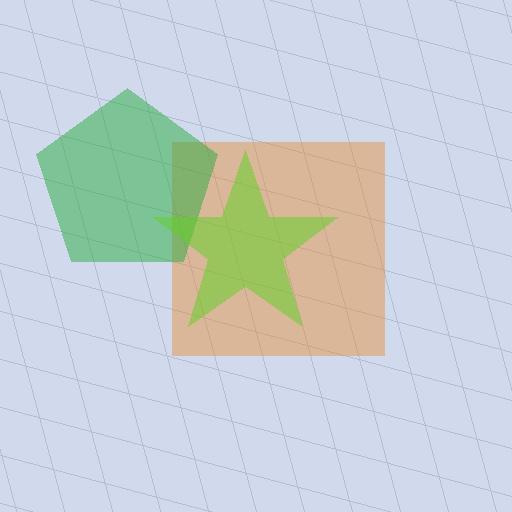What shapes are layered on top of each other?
The layered shapes are: an orange square, a green pentagon, a lime star.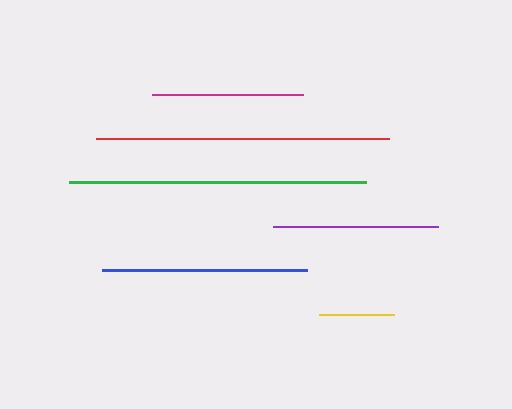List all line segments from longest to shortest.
From longest to shortest: green, red, blue, purple, magenta, yellow.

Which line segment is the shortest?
The yellow line is the shortest at approximately 76 pixels.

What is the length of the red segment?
The red segment is approximately 293 pixels long.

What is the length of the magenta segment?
The magenta segment is approximately 150 pixels long.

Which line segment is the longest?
The green line is the longest at approximately 297 pixels.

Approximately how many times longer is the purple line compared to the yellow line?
The purple line is approximately 2.2 times the length of the yellow line.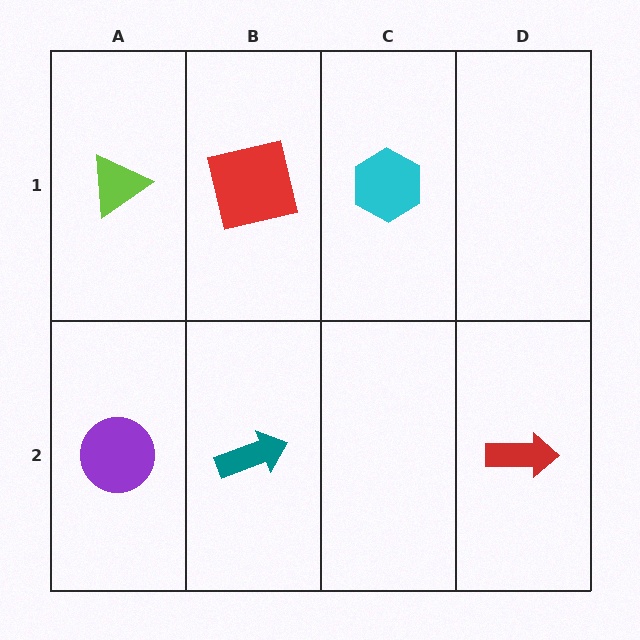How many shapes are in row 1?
3 shapes.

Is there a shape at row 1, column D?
No, that cell is empty.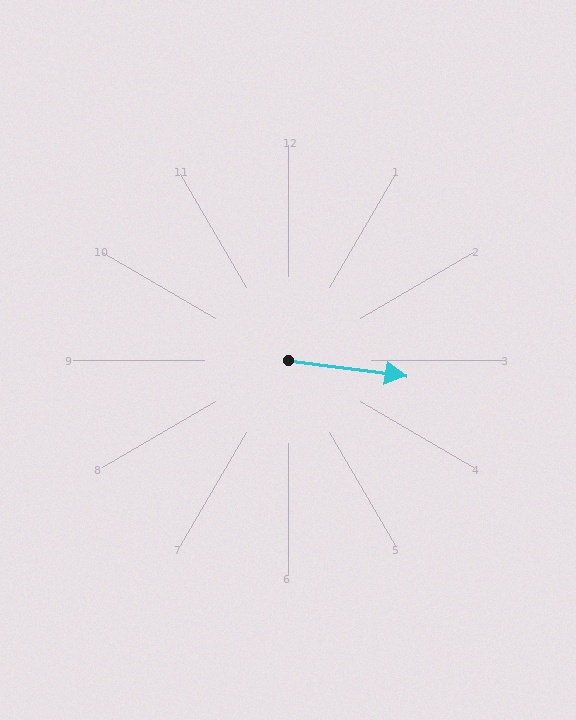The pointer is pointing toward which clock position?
Roughly 3 o'clock.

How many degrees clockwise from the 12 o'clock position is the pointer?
Approximately 98 degrees.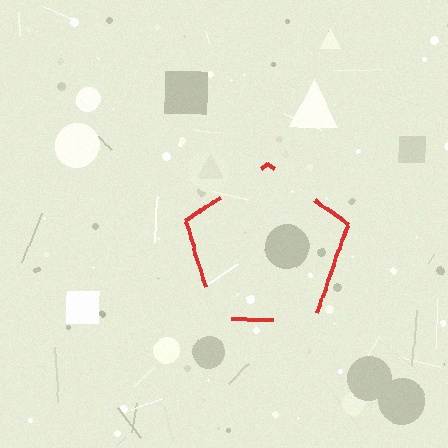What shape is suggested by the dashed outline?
The dashed outline suggests a pentagon.